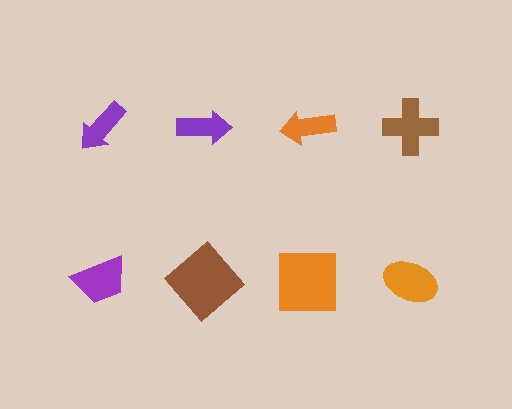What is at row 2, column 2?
A brown diamond.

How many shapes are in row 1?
4 shapes.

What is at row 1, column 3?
An orange arrow.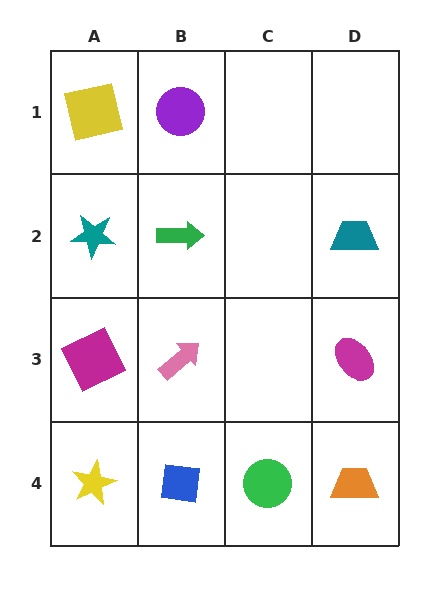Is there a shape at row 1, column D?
No, that cell is empty.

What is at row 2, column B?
A green arrow.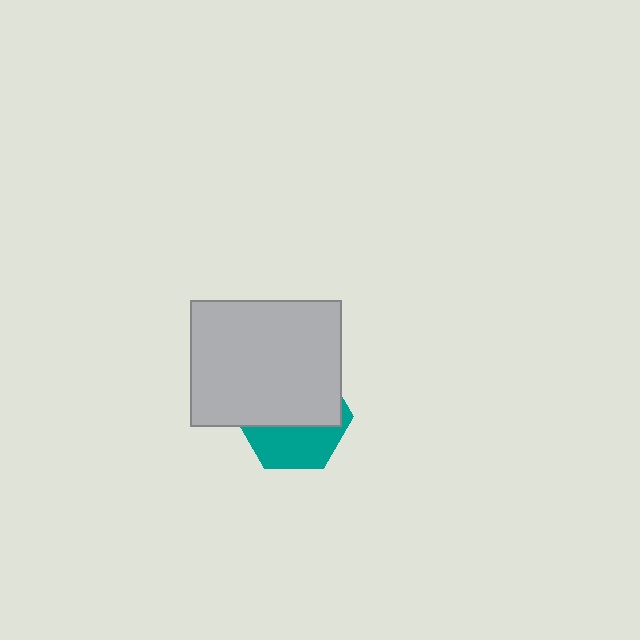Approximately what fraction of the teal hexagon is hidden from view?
Roughly 60% of the teal hexagon is hidden behind the light gray rectangle.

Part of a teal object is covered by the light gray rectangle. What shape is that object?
It is a hexagon.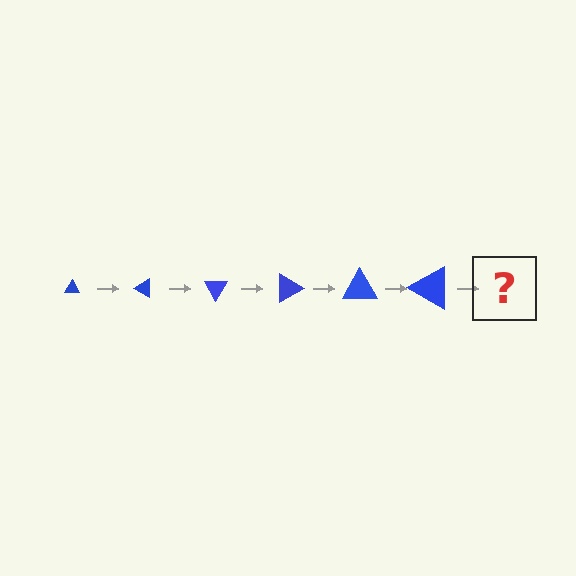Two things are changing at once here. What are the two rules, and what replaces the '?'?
The two rules are that the triangle grows larger each step and it rotates 30 degrees each step. The '?' should be a triangle, larger than the previous one and rotated 180 degrees from the start.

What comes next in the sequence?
The next element should be a triangle, larger than the previous one and rotated 180 degrees from the start.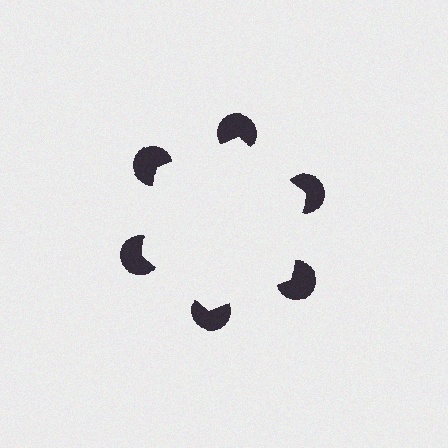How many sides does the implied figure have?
6 sides.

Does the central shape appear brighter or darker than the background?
It typically appears slightly brighter than the background, even though no actual brightness change is drawn.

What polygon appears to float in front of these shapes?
An illusory hexagon — its edges are inferred from the aligned wedge cuts in the pac-man discs, not physically drawn.